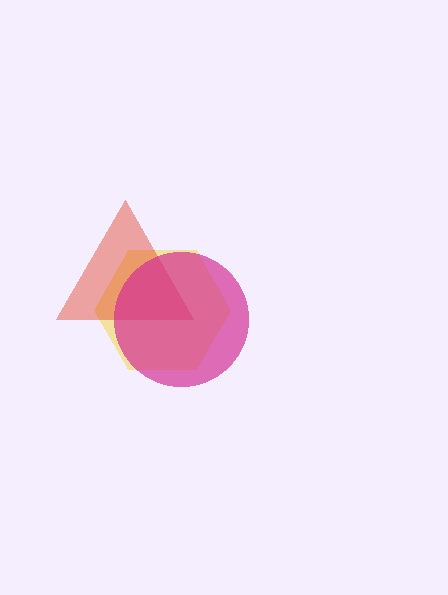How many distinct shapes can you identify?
There are 3 distinct shapes: a yellow hexagon, a red triangle, a magenta circle.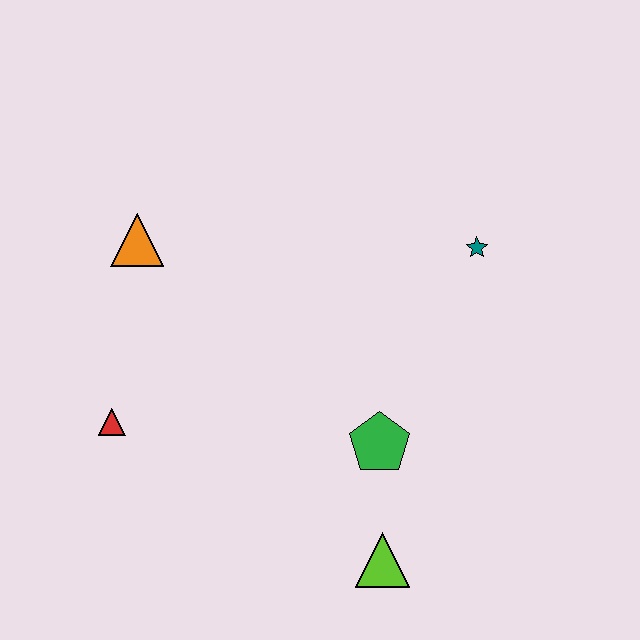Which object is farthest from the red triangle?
The teal star is farthest from the red triangle.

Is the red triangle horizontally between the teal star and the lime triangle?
No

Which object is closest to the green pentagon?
The lime triangle is closest to the green pentagon.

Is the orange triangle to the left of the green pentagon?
Yes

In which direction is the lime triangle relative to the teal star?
The lime triangle is below the teal star.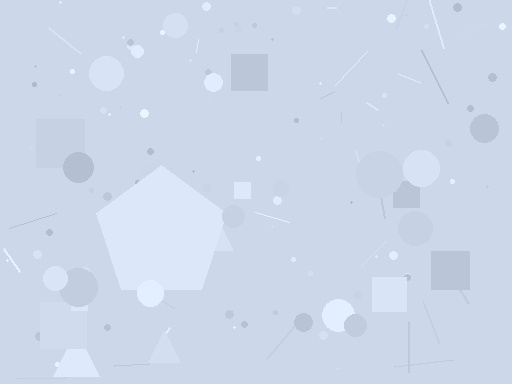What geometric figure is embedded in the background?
A pentagon is embedded in the background.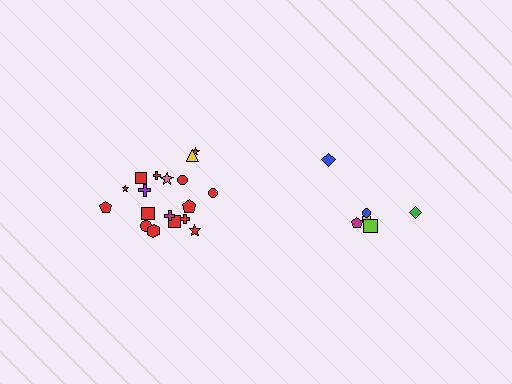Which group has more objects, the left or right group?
The left group.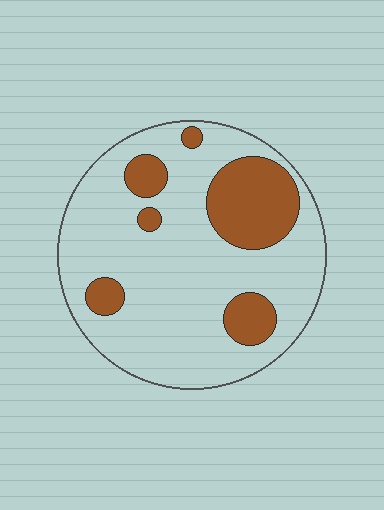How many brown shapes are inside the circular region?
6.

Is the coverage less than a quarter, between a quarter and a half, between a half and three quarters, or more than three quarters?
Less than a quarter.